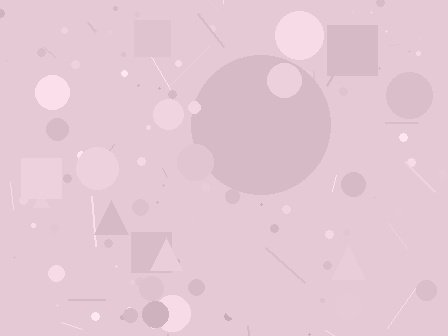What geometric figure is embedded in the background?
A circle is embedded in the background.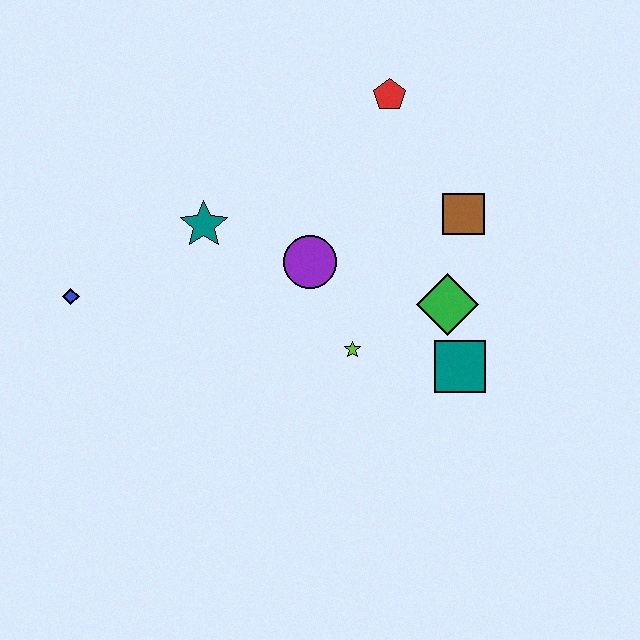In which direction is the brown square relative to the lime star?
The brown square is above the lime star.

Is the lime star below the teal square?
No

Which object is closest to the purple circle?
The lime star is closest to the purple circle.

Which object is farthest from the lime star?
The blue diamond is farthest from the lime star.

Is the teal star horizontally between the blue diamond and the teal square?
Yes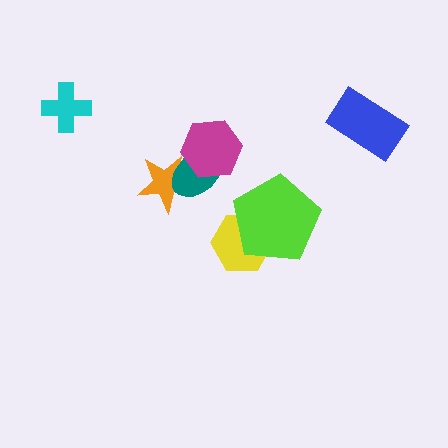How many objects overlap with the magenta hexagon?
1 object overlaps with the magenta hexagon.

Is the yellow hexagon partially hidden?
Yes, it is partially covered by another shape.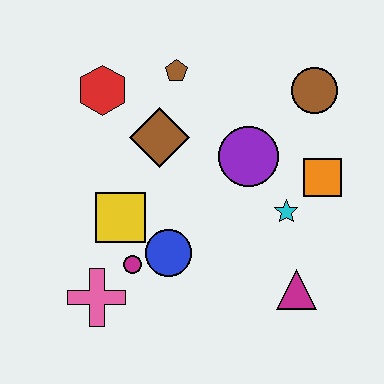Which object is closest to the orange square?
The cyan star is closest to the orange square.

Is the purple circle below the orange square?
No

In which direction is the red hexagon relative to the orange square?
The red hexagon is to the left of the orange square.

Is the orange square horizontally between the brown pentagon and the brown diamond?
No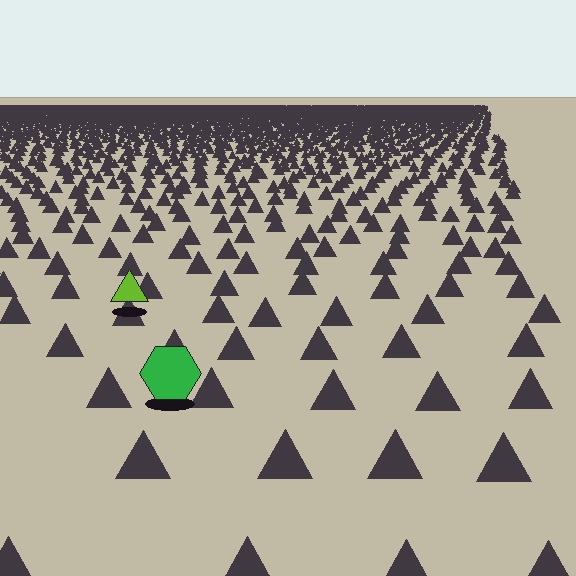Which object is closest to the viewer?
The green hexagon is closest. The texture marks near it are larger and more spread out.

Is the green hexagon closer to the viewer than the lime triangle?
Yes. The green hexagon is closer — you can tell from the texture gradient: the ground texture is coarser near it.